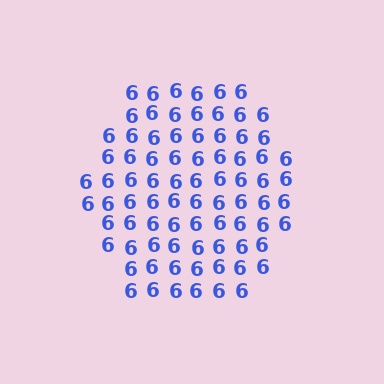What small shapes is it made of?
It is made of small digit 6's.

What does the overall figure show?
The overall figure shows a hexagon.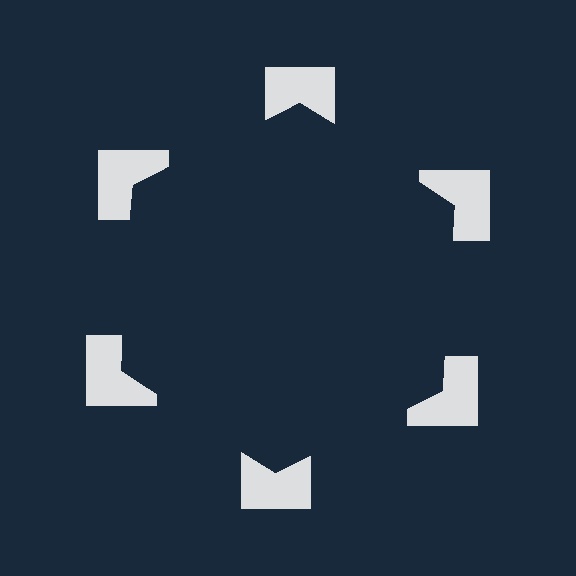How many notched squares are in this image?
There are 6 — one at each vertex of the illusory hexagon.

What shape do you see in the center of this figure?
An illusory hexagon — its edges are inferred from the aligned wedge cuts in the notched squares, not physically drawn.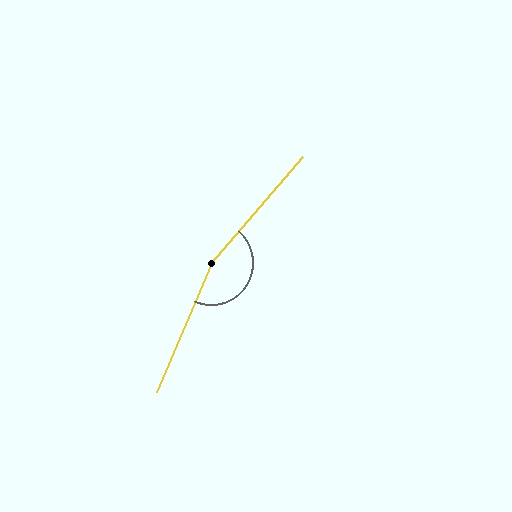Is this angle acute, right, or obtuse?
It is obtuse.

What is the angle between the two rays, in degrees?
Approximately 162 degrees.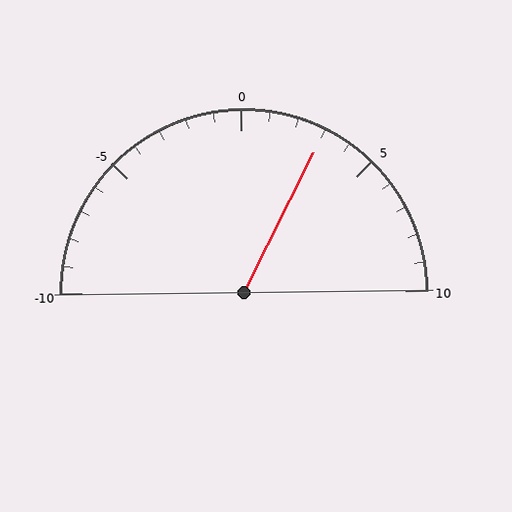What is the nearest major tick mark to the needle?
The nearest major tick mark is 5.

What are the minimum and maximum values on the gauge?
The gauge ranges from -10 to 10.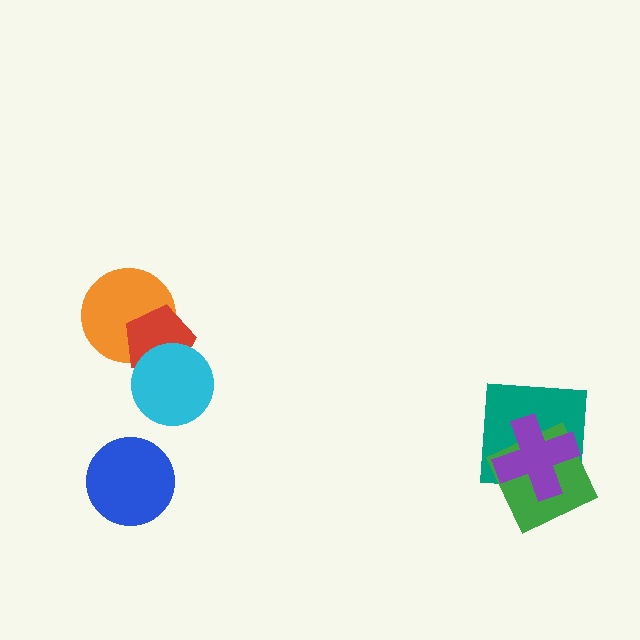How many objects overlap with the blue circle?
0 objects overlap with the blue circle.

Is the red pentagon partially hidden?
Yes, it is partially covered by another shape.